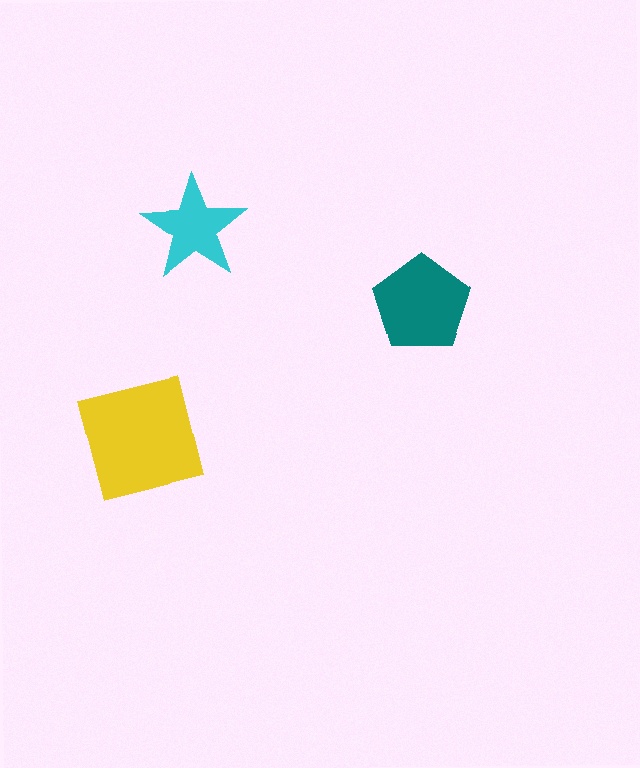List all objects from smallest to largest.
The cyan star, the teal pentagon, the yellow square.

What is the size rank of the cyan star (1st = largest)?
3rd.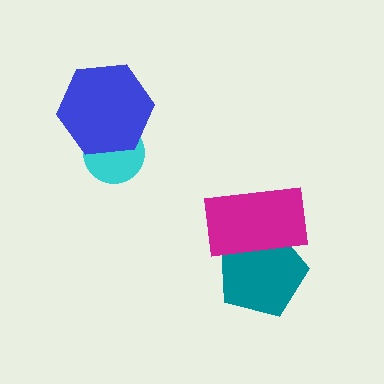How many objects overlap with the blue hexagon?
1 object overlaps with the blue hexagon.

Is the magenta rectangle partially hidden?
No, no other shape covers it.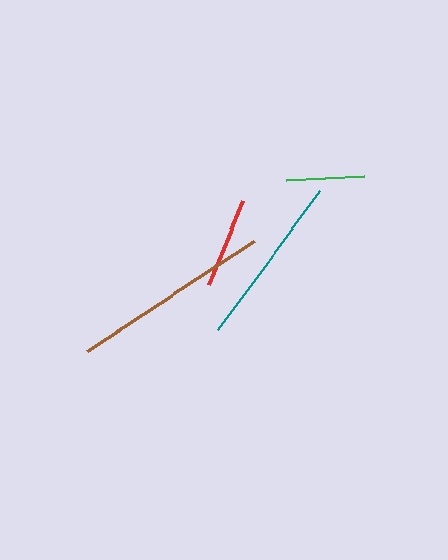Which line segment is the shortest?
The green line is the shortest at approximately 77 pixels.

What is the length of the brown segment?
The brown segment is approximately 200 pixels long.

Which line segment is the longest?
The brown line is the longest at approximately 200 pixels.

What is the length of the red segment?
The red segment is approximately 92 pixels long.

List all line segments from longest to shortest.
From longest to shortest: brown, teal, red, green.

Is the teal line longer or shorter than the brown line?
The brown line is longer than the teal line.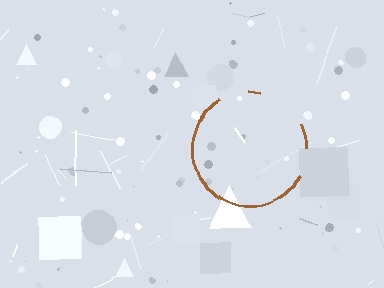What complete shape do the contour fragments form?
The contour fragments form a circle.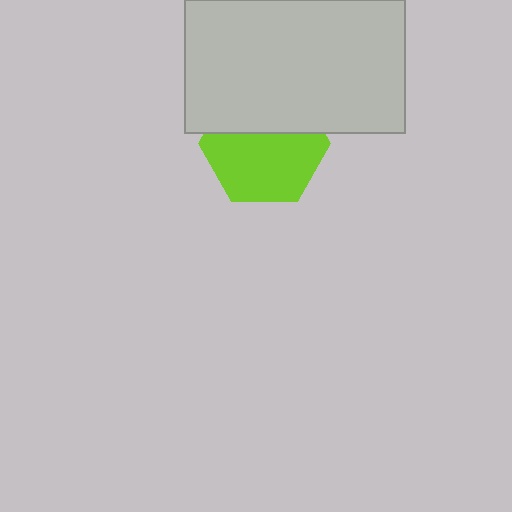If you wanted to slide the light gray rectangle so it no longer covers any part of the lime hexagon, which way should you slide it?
Slide it up — that is the most direct way to separate the two shapes.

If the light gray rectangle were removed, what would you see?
You would see the complete lime hexagon.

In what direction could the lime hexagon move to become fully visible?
The lime hexagon could move down. That would shift it out from behind the light gray rectangle entirely.